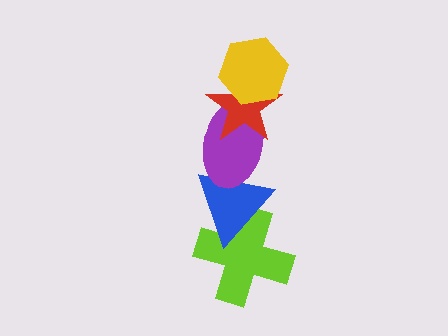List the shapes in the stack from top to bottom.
From top to bottom: the yellow hexagon, the red star, the purple ellipse, the blue triangle, the lime cross.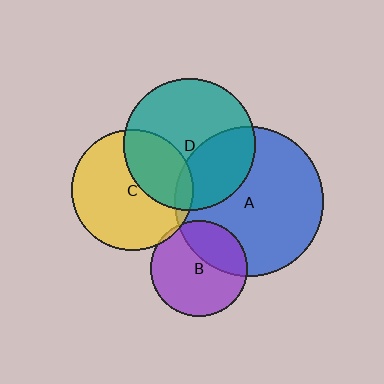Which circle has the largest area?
Circle A (blue).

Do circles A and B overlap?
Yes.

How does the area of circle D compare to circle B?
Approximately 1.9 times.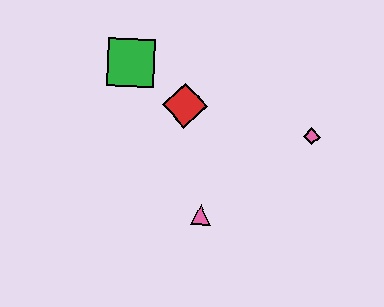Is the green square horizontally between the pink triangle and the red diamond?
No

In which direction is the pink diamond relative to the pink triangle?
The pink diamond is to the right of the pink triangle.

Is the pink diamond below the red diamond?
Yes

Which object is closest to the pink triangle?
The red diamond is closest to the pink triangle.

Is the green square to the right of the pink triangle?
No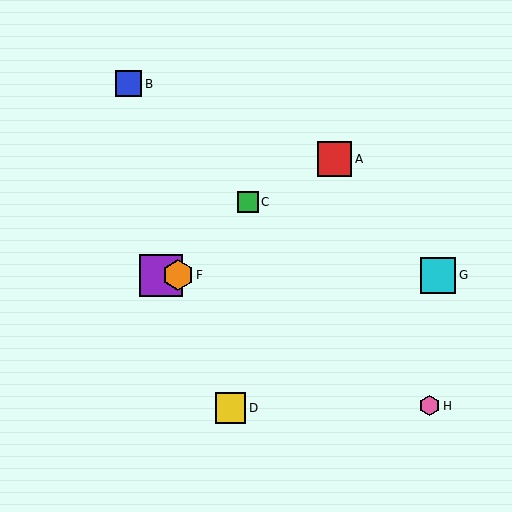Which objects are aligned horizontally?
Objects E, F, G are aligned horizontally.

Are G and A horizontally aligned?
No, G is at y≈275 and A is at y≈159.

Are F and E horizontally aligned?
Yes, both are at y≈275.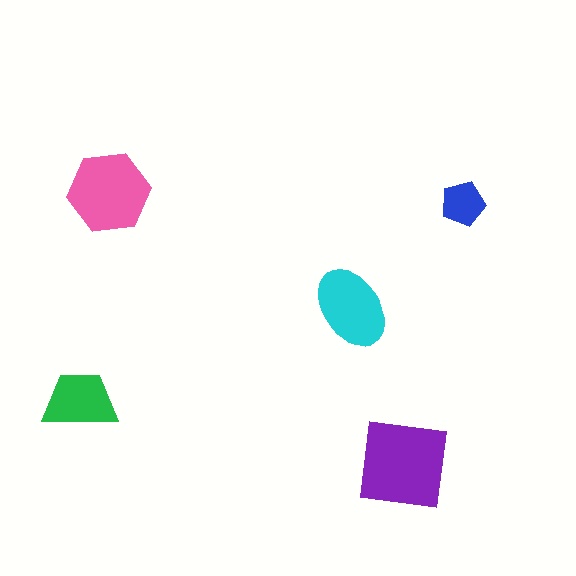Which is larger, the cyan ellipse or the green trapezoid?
The cyan ellipse.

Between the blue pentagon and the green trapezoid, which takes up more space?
The green trapezoid.